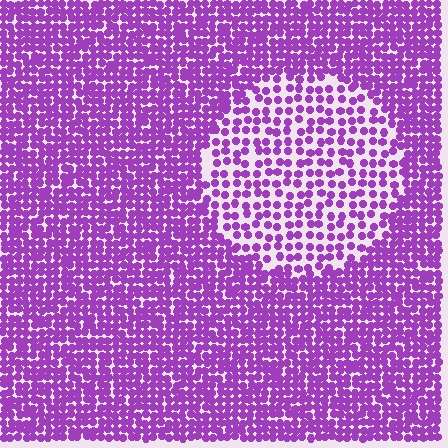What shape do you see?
I see a circle.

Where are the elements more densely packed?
The elements are more densely packed outside the circle boundary.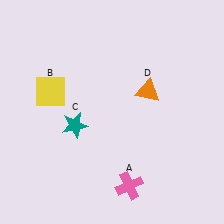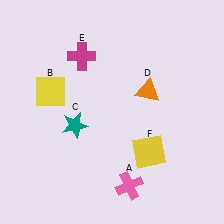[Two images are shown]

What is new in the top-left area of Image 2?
A magenta cross (E) was added in the top-left area of Image 2.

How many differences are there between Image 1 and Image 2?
There are 2 differences between the two images.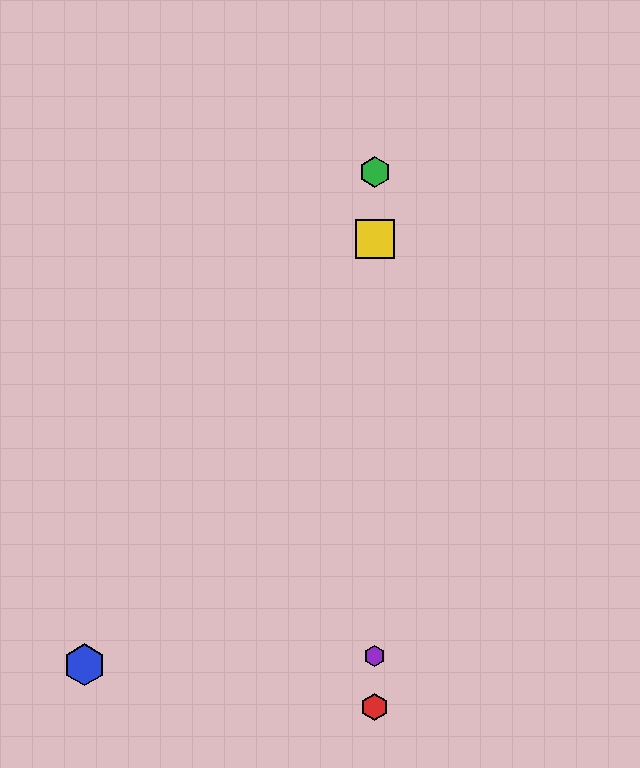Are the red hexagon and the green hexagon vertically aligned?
Yes, both are at x≈375.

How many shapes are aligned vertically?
4 shapes (the red hexagon, the green hexagon, the yellow square, the purple hexagon) are aligned vertically.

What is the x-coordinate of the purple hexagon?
The purple hexagon is at x≈375.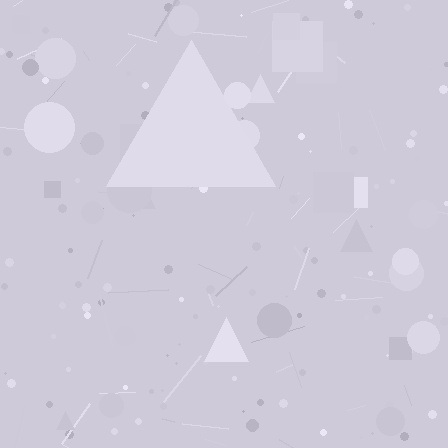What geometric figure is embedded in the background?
A triangle is embedded in the background.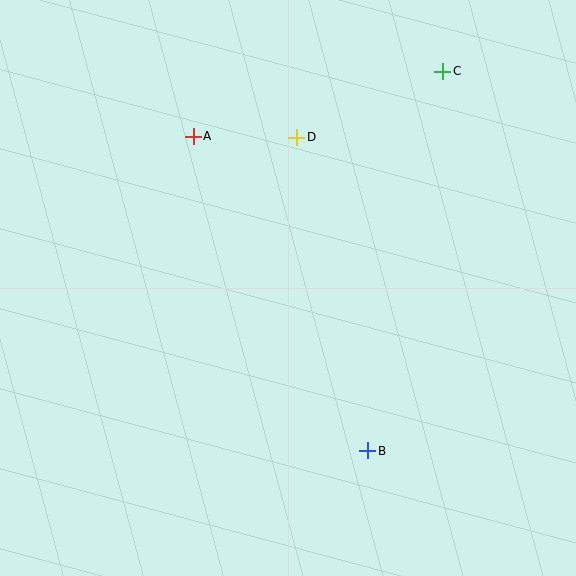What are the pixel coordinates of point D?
Point D is at (297, 137).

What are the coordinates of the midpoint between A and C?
The midpoint between A and C is at (318, 104).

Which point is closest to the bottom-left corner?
Point B is closest to the bottom-left corner.